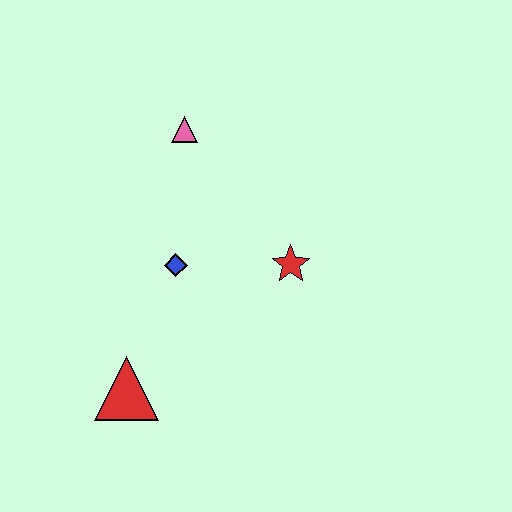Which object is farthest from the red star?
The red triangle is farthest from the red star.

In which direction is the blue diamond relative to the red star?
The blue diamond is to the left of the red star.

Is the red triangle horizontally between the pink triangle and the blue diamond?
No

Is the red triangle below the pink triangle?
Yes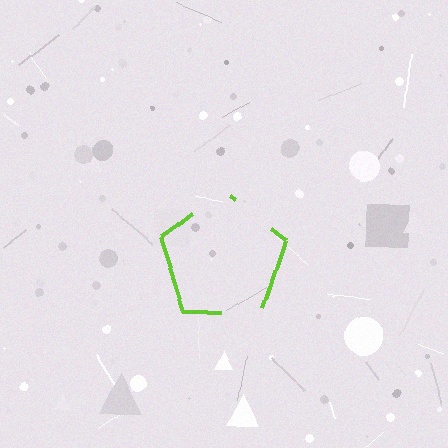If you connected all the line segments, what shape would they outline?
They would outline a pentagon.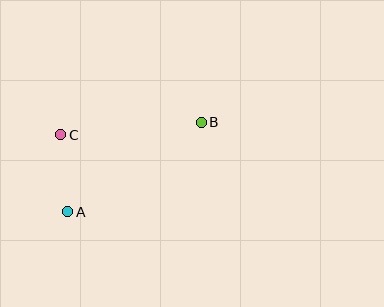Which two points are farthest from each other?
Points A and B are farthest from each other.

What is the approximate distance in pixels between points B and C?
The distance between B and C is approximately 141 pixels.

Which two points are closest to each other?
Points A and C are closest to each other.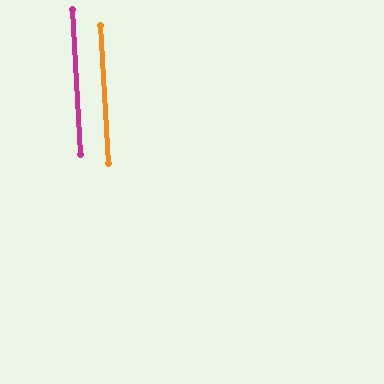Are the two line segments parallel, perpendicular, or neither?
Parallel — their directions differ by only 0.1°.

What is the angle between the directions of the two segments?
Approximately 0 degrees.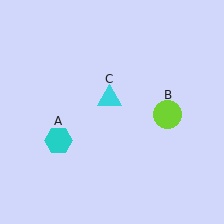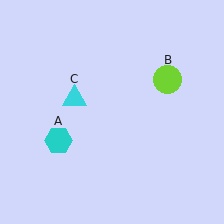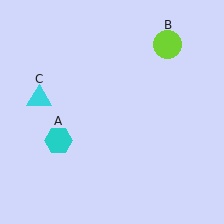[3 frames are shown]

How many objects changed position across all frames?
2 objects changed position: lime circle (object B), cyan triangle (object C).